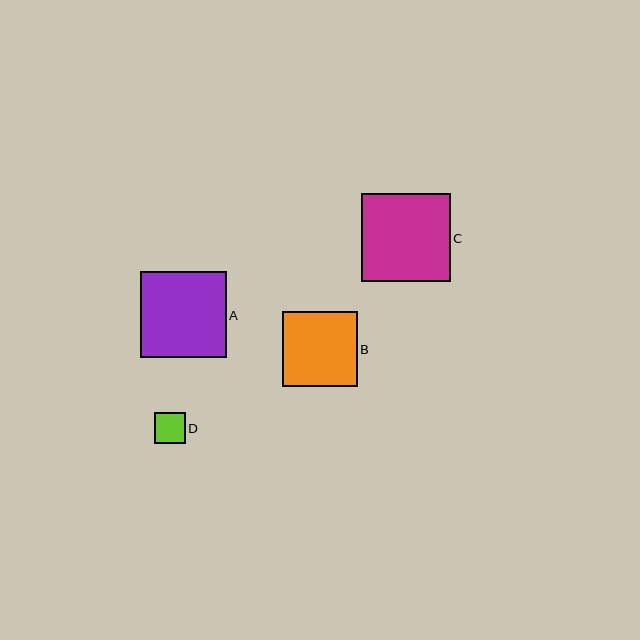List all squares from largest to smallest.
From largest to smallest: C, A, B, D.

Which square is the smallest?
Square D is the smallest with a size of approximately 31 pixels.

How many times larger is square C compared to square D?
Square C is approximately 2.9 times the size of square D.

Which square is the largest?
Square C is the largest with a size of approximately 88 pixels.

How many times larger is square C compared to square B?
Square C is approximately 1.2 times the size of square B.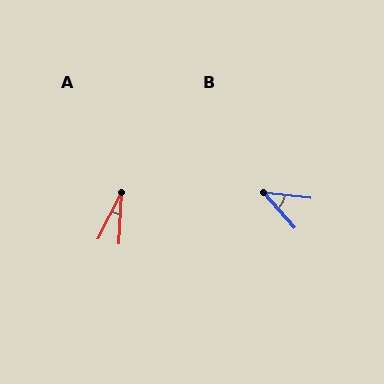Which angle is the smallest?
A, at approximately 24 degrees.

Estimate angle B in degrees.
Approximately 42 degrees.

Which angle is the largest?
B, at approximately 42 degrees.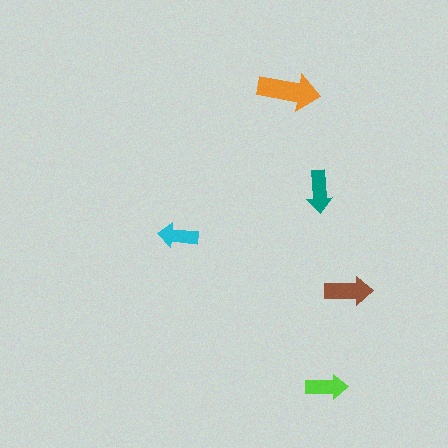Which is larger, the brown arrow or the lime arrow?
The brown one.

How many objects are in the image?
There are 5 objects in the image.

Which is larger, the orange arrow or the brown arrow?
The orange one.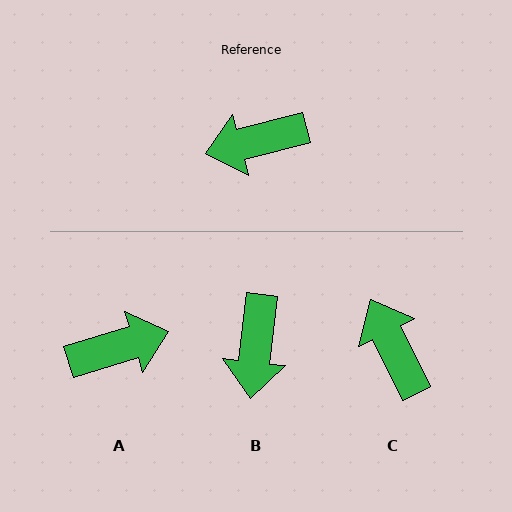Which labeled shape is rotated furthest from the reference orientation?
A, about 178 degrees away.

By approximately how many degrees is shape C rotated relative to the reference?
Approximately 79 degrees clockwise.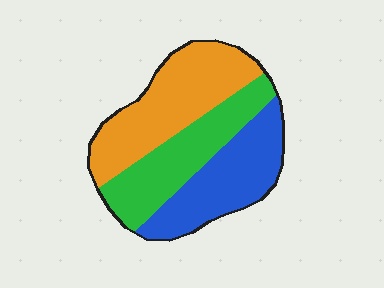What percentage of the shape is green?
Green takes up between a sixth and a third of the shape.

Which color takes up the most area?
Orange, at roughly 40%.